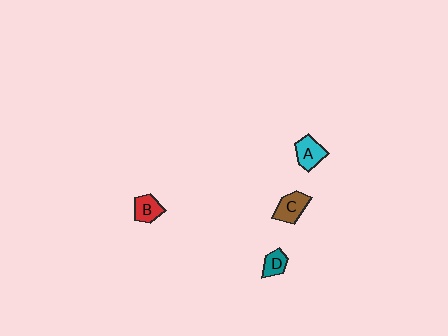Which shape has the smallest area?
Shape D (teal).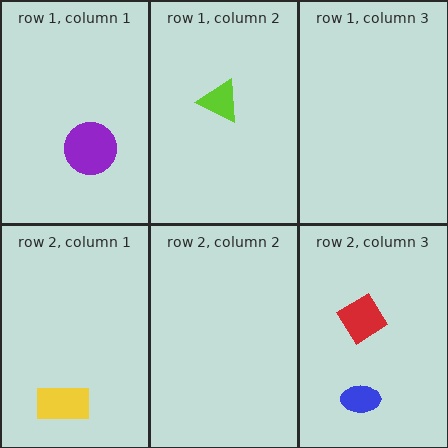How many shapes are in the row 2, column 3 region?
2.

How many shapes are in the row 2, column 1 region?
1.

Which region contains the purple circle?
The row 1, column 1 region.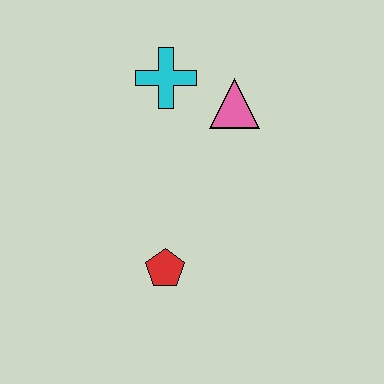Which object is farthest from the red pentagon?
The cyan cross is farthest from the red pentagon.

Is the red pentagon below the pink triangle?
Yes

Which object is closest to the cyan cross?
The pink triangle is closest to the cyan cross.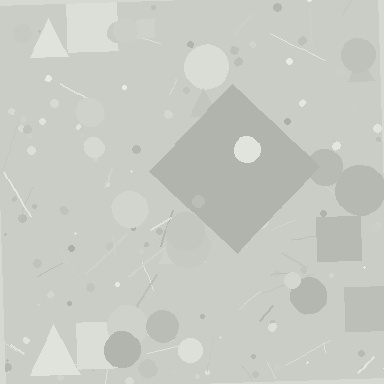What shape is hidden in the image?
A diamond is hidden in the image.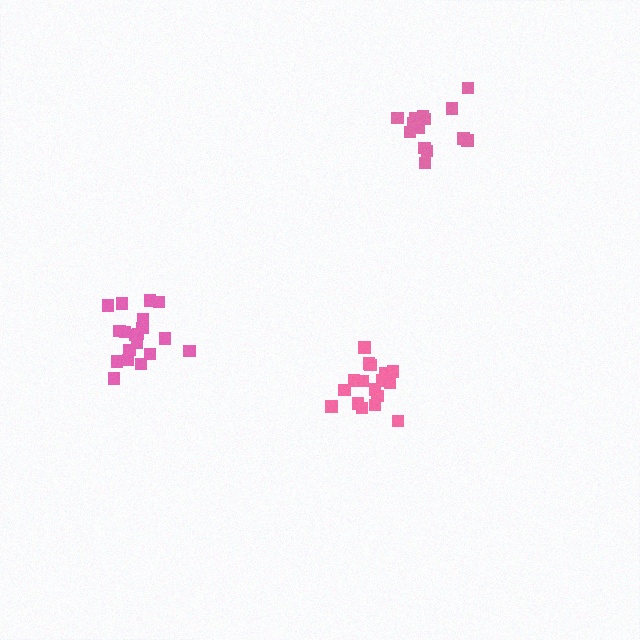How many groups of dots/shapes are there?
There are 3 groups.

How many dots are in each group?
Group 1: 14 dots, Group 2: 17 dots, Group 3: 19 dots (50 total).